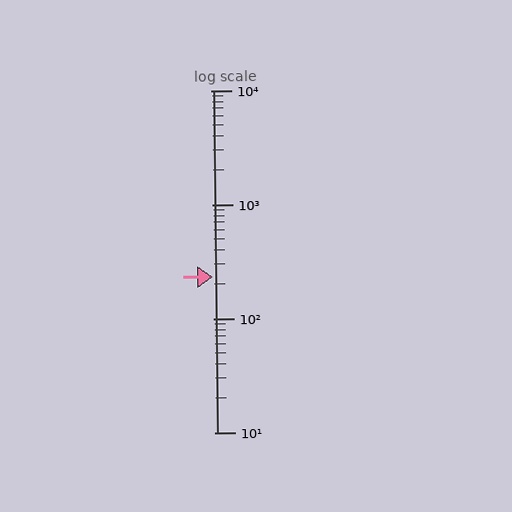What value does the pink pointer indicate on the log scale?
The pointer indicates approximately 230.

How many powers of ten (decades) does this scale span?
The scale spans 3 decades, from 10 to 10000.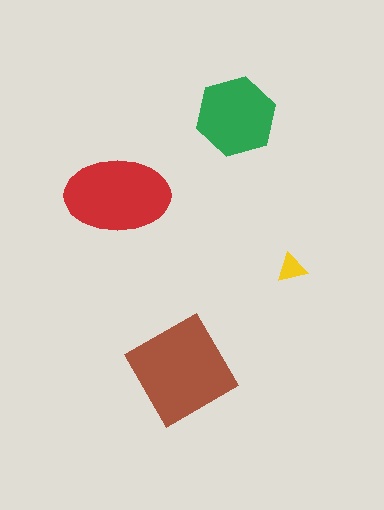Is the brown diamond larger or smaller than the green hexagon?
Larger.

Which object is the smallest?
The yellow triangle.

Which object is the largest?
The brown diamond.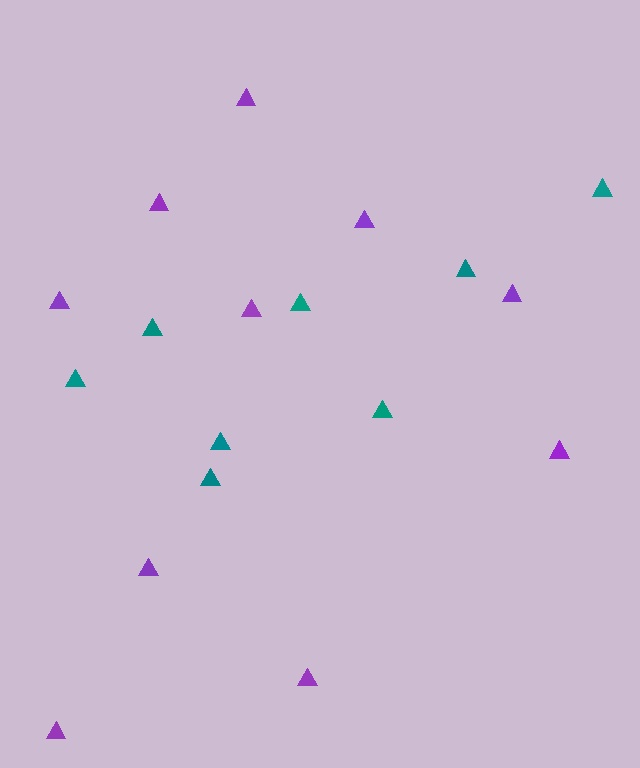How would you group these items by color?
There are 2 groups: one group of purple triangles (10) and one group of teal triangles (8).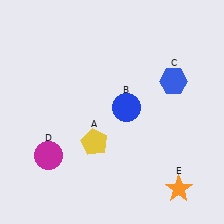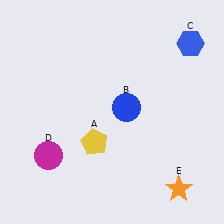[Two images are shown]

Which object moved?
The blue hexagon (C) moved up.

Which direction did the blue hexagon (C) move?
The blue hexagon (C) moved up.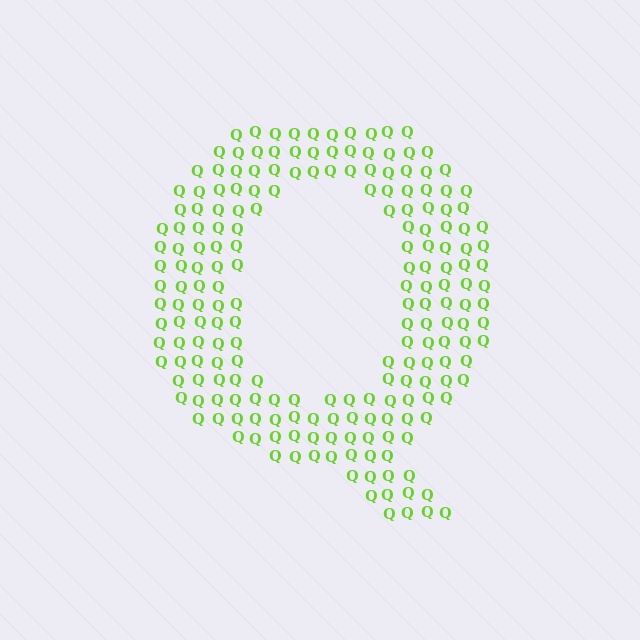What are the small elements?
The small elements are letter Q's.